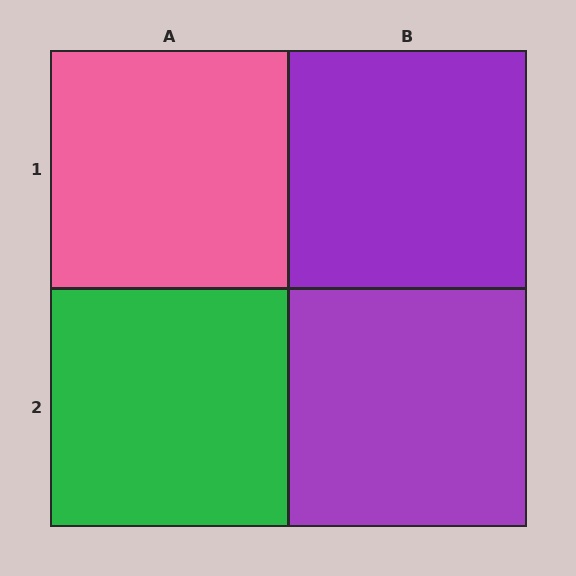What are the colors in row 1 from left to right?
Pink, purple.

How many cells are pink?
1 cell is pink.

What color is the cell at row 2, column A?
Green.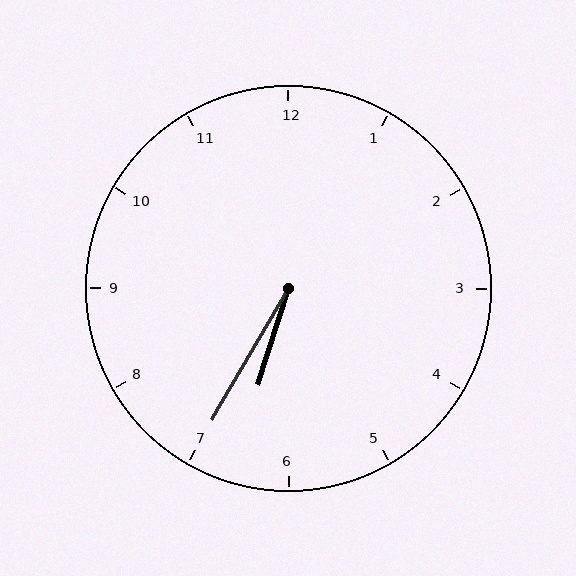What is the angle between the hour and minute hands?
Approximately 12 degrees.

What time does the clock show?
6:35.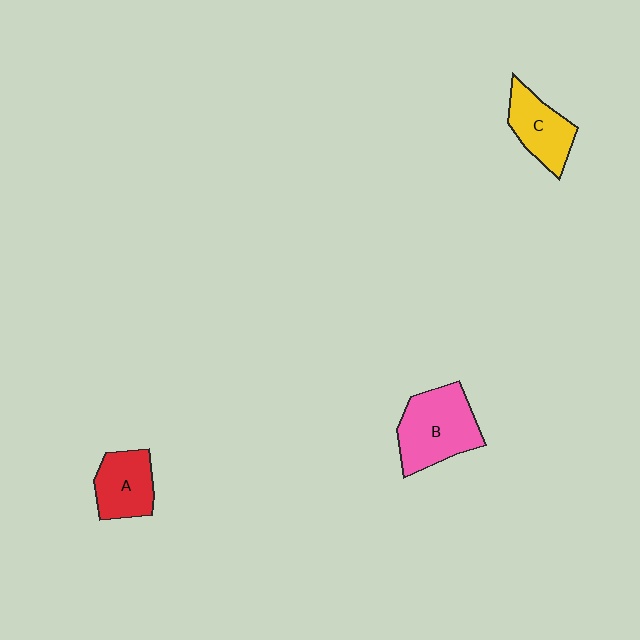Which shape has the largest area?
Shape B (pink).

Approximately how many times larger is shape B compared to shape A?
Approximately 1.5 times.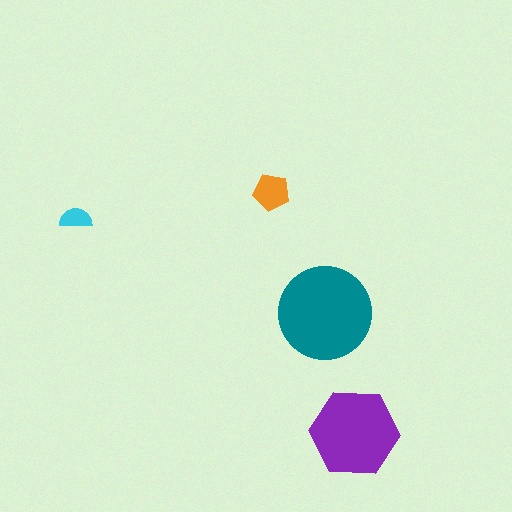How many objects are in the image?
There are 4 objects in the image.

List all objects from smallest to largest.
The cyan semicircle, the orange pentagon, the purple hexagon, the teal circle.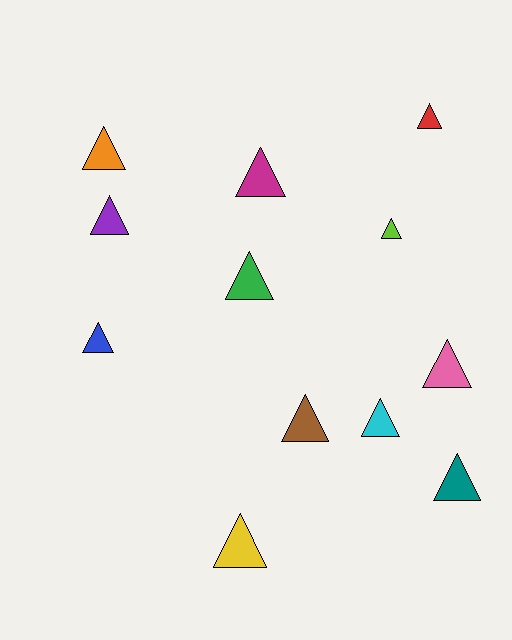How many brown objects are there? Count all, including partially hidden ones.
There is 1 brown object.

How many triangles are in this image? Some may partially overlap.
There are 12 triangles.